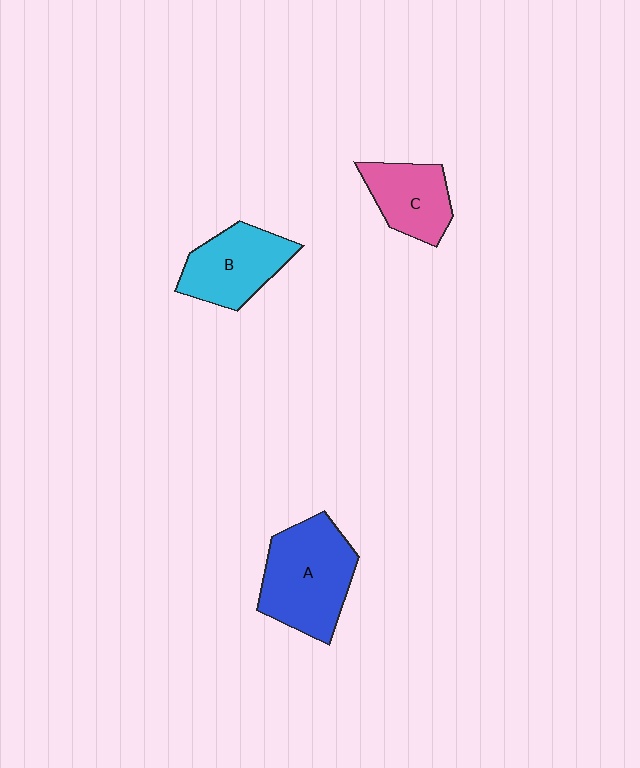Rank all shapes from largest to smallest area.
From largest to smallest: A (blue), B (cyan), C (pink).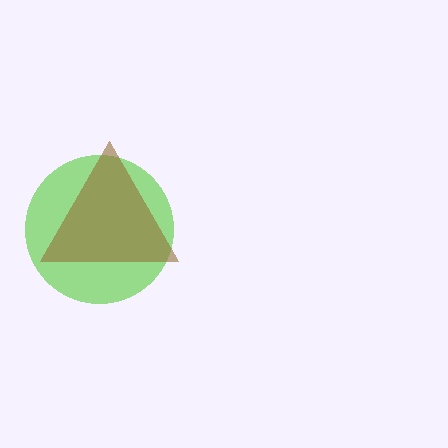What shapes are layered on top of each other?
The layered shapes are: a lime circle, a brown triangle.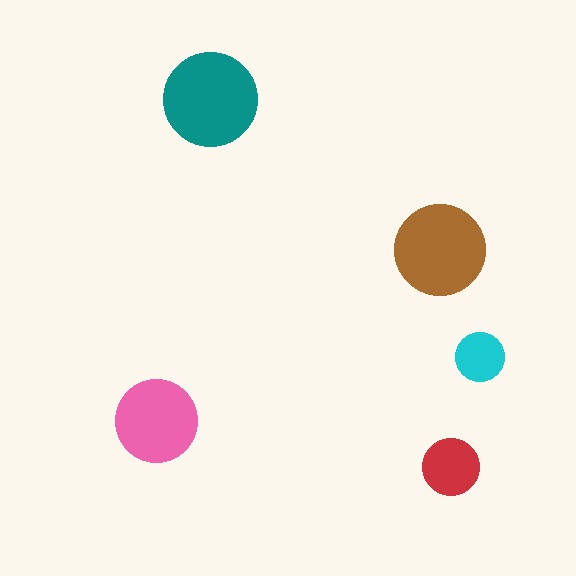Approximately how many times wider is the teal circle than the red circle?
About 1.5 times wider.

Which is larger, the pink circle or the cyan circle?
The pink one.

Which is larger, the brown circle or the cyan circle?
The brown one.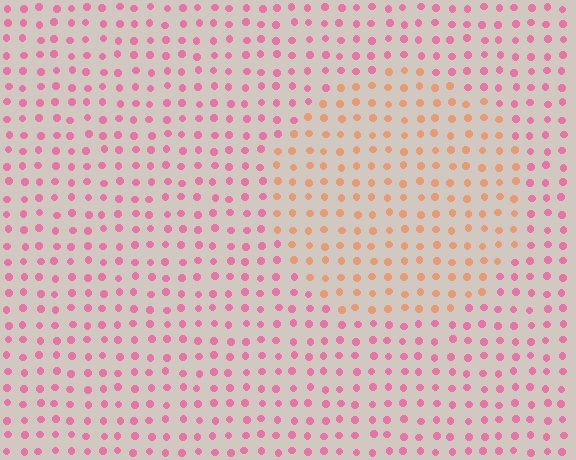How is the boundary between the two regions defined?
The boundary is defined purely by a slight shift in hue (about 47 degrees). Spacing, size, and orientation are identical on both sides.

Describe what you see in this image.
The image is filled with small pink elements in a uniform arrangement. A circle-shaped region is visible where the elements are tinted to a slightly different hue, forming a subtle color boundary.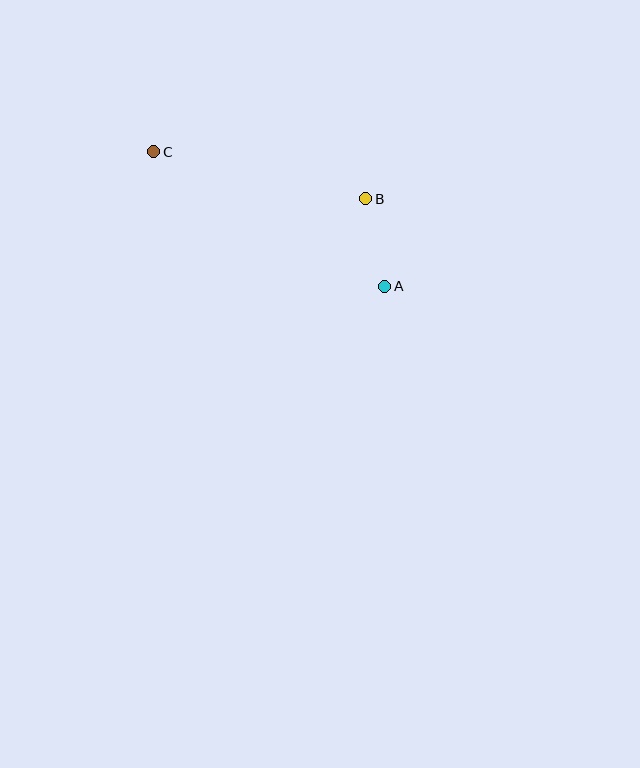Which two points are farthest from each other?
Points A and C are farthest from each other.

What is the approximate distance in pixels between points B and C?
The distance between B and C is approximately 217 pixels.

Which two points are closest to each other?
Points A and B are closest to each other.